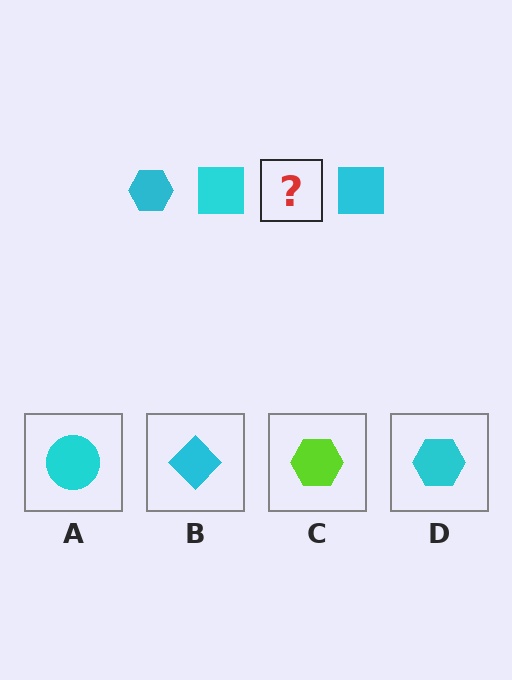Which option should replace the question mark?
Option D.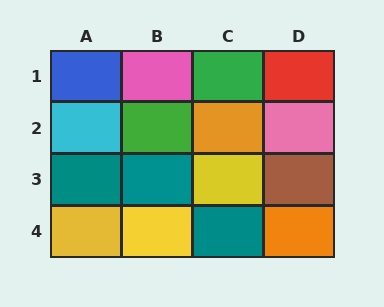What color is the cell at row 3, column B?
Teal.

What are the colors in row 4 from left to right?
Yellow, yellow, teal, orange.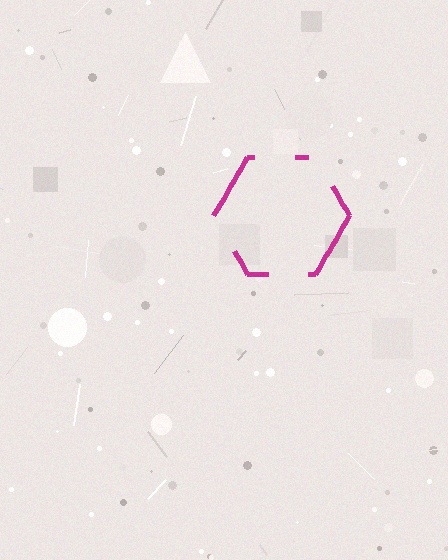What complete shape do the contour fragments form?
The contour fragments form a hexagon.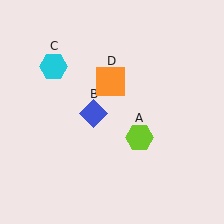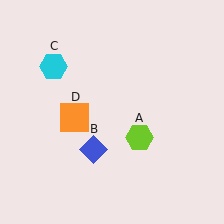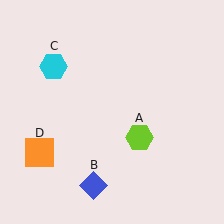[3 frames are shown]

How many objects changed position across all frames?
2 objects changed position: blue diamond (object B), orange square (object D).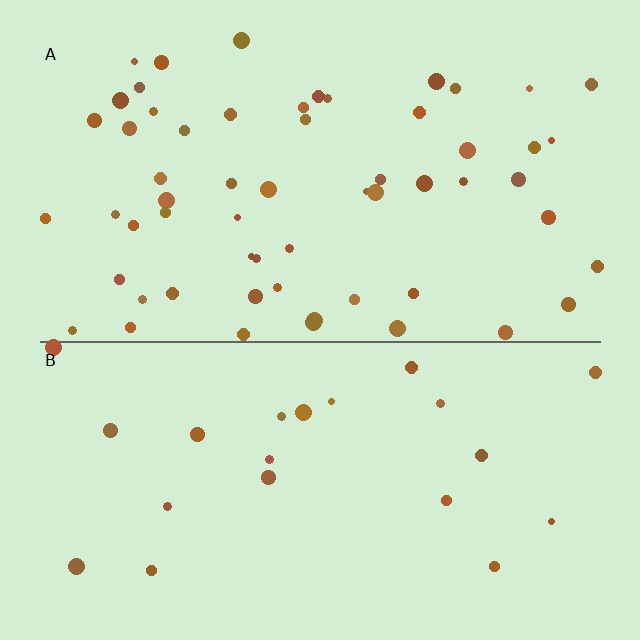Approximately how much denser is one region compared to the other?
Approximately 2.7× — region A over region B.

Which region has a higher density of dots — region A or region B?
A (the top).